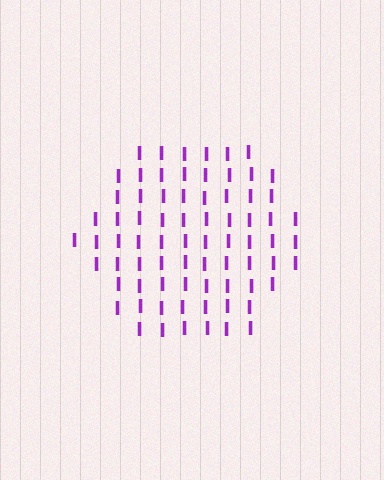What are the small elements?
The small elements are letter I's.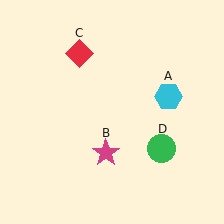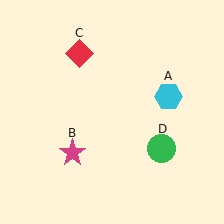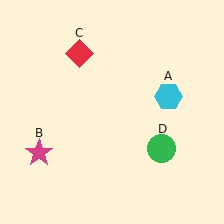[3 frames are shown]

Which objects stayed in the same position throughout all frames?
Cyan hexagon (object A) and red diamond (object C) and green circle (object D) remained stationary.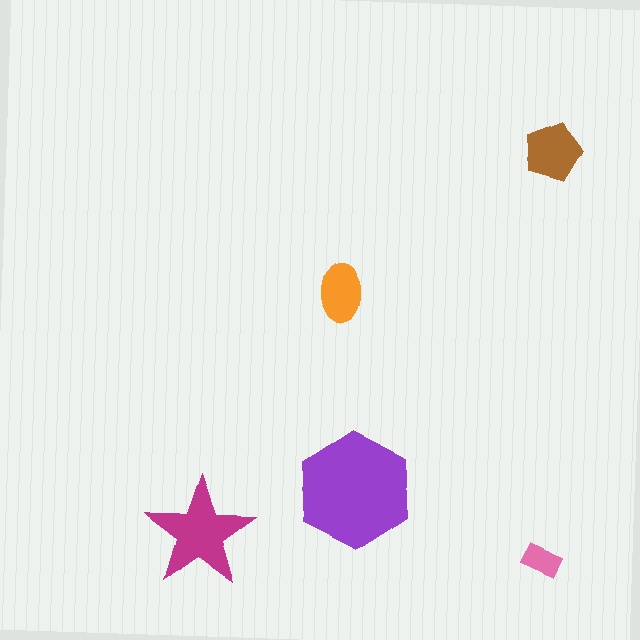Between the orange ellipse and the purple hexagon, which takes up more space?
The purple hexagon.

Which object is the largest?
The purple hexagon.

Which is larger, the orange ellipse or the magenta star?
The magenta star.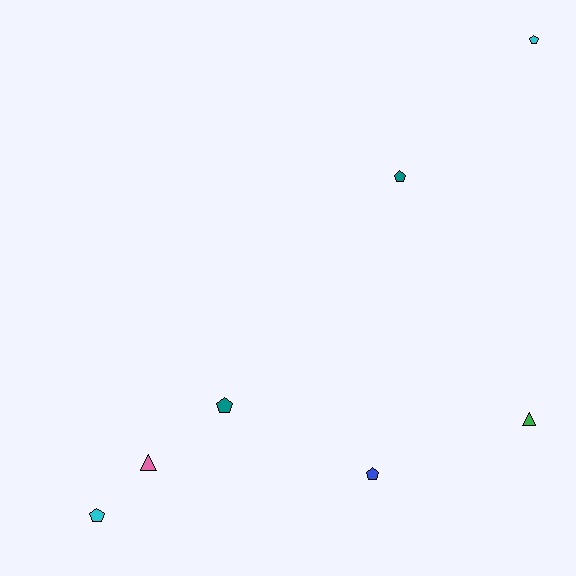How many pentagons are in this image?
There are 5 pentagons.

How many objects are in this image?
There are 7 objects.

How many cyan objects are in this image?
There are 2 cyan objects.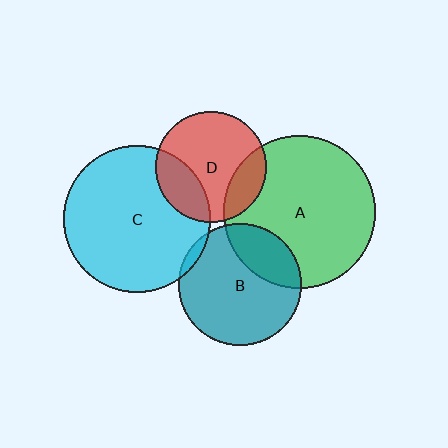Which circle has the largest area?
Circle A (green).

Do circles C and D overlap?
Yes.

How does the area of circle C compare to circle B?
Approximately 1.4 times.